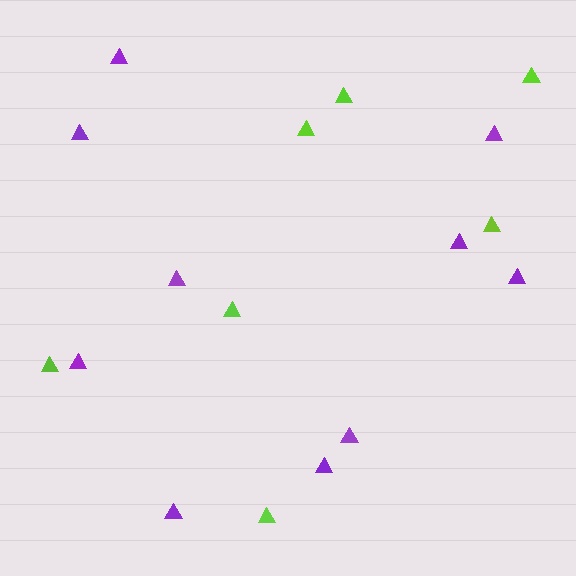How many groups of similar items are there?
There are 2 groups: one group of lime triangles (7) and one group of purple triangles (10).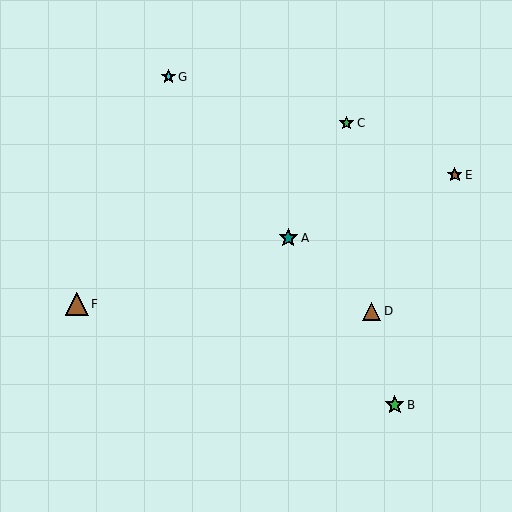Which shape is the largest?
The brown triangle (labeled F) is the largest.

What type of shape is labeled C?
Shape C is a green star.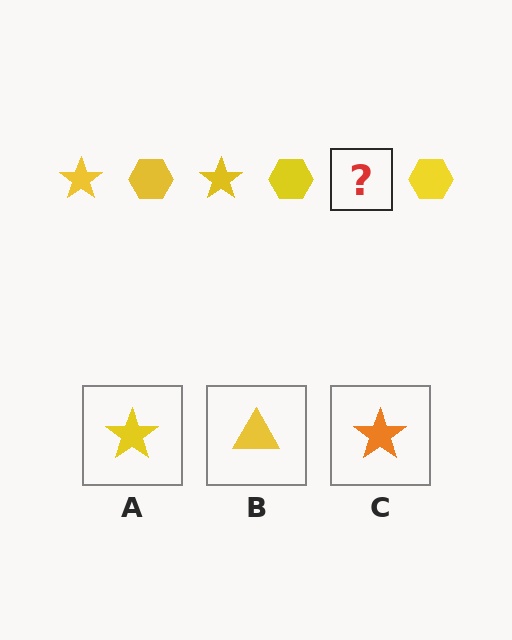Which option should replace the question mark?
Option A.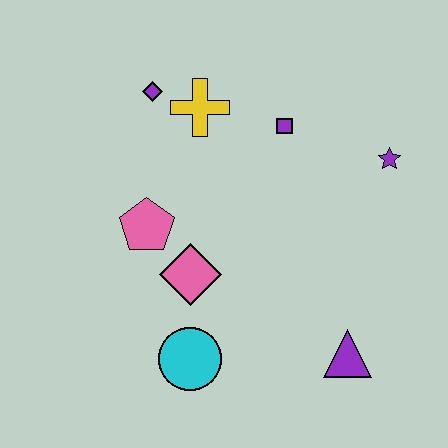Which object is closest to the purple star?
The purple square is closest to the purple star.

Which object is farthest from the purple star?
The cyan circle is farthest from the purple star.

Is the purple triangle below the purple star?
Yes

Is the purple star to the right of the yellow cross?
Yes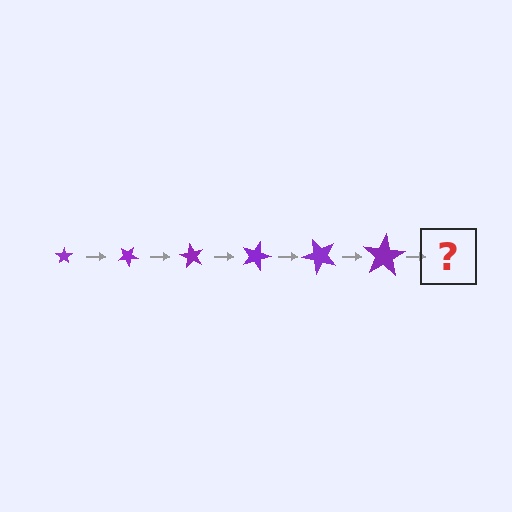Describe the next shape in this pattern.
It should be a star, larger than the previous one and rotated 180 degrees from the start.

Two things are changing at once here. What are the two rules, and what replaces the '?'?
The two rules are that the star grows larger each step and it rotates 30 degrees each step. The '?' should be a star, larger than the previous one and rotated 180 degrees from the start.